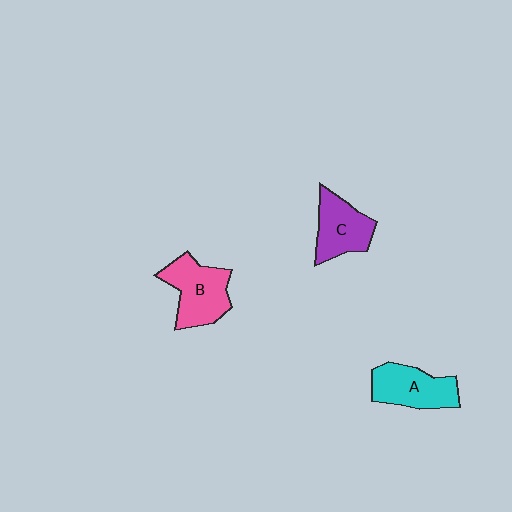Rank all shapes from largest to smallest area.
From largest to smallest: B (pink), A (cyan), C (purple).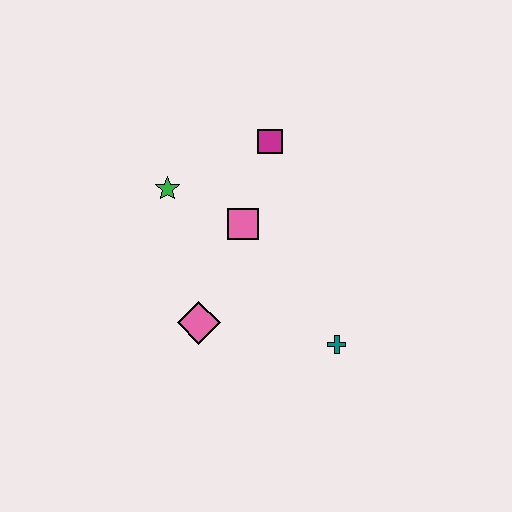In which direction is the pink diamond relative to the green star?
The pink diamond is below the green star.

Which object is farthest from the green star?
The teal cross is farthest from the green star.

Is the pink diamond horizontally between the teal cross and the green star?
Yes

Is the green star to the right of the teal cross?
No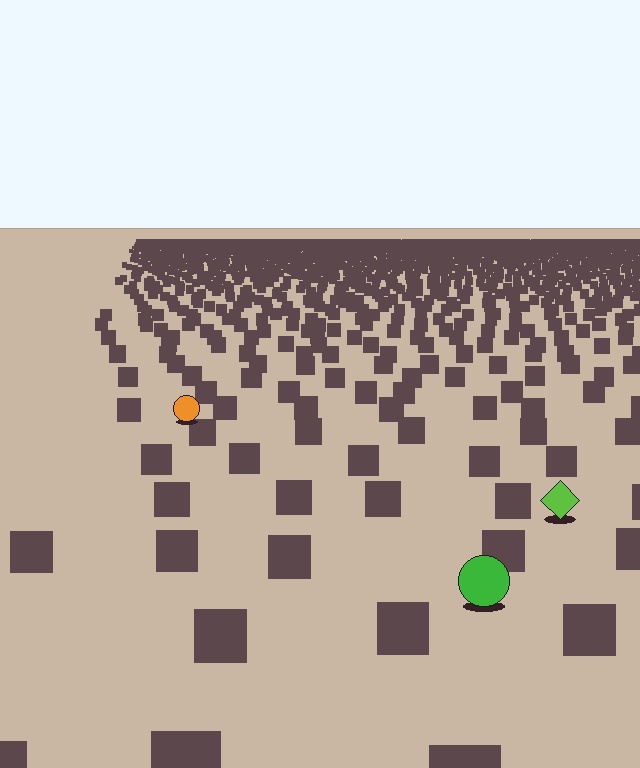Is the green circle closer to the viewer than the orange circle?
Yes. The green circle is closer — you can tell from the texture gradient: the ground texture is coarser near it.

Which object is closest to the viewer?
The green circle is closest. The texture marks near it are larger and more spread out.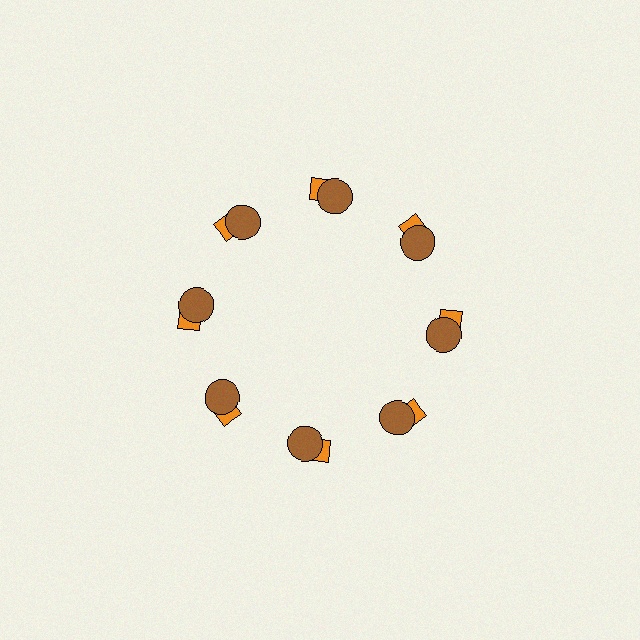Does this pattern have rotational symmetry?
Yes, this pattern has 8-fold rotational symmetry. It looks the same after rotating 45 degrees around the center.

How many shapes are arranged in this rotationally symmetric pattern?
There are 16 shapes, arranged in 8 groups of 2.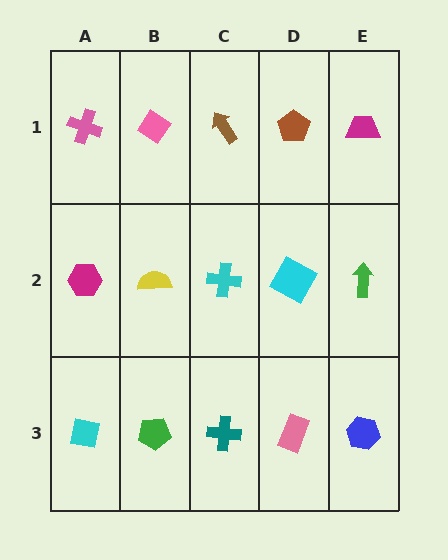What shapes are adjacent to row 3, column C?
A cyan cross (row 2, column C), a green pentagon (row 3, column B), a pink rectangle (row 3, column D).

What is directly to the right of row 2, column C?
A cyan square.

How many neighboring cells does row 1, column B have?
3.